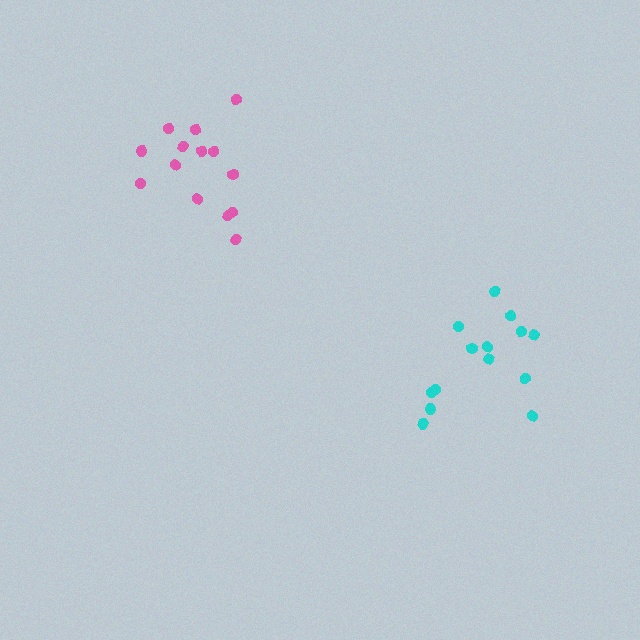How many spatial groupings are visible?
There are 2 spatial groupings.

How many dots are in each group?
Group 1: 14 dots, Group 2: 14 dots (28 total).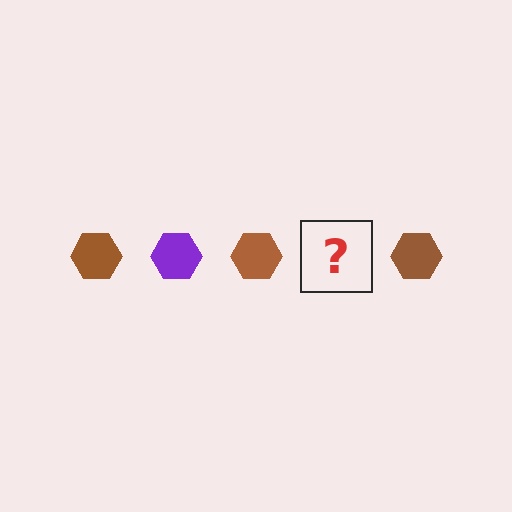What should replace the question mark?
The question mark should be replaced with a purple hexagon.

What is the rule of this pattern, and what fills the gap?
The rule is that the pattern cycles through brown, purple hexagons. The gap should be filled with a purple hexagon.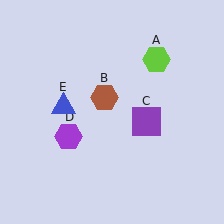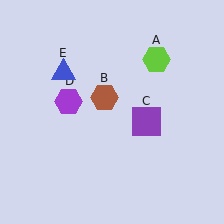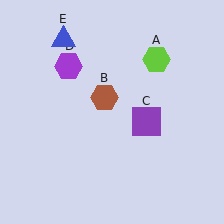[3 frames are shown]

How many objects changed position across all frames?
2 objects changed position: purple hexagon (object D), blue triangle (object E).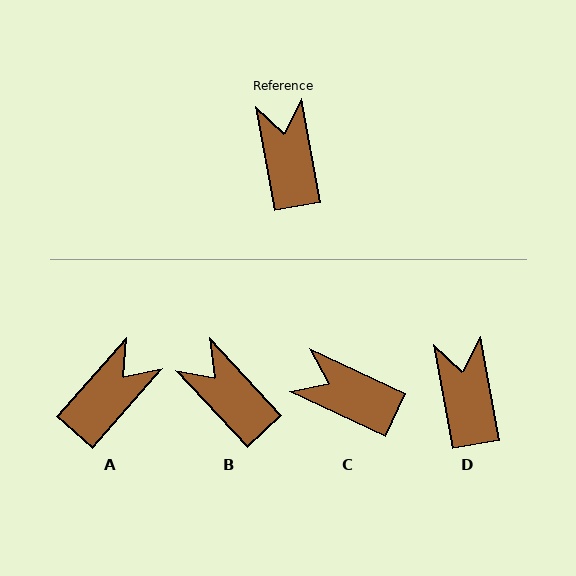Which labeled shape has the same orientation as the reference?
D.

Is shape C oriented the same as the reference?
No, it is off by about 55 degrees.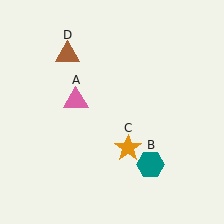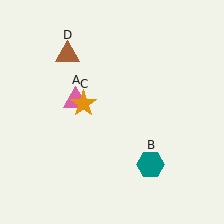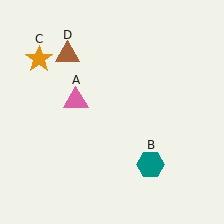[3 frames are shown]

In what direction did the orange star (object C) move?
The orange star (object C) moved up and to the left.